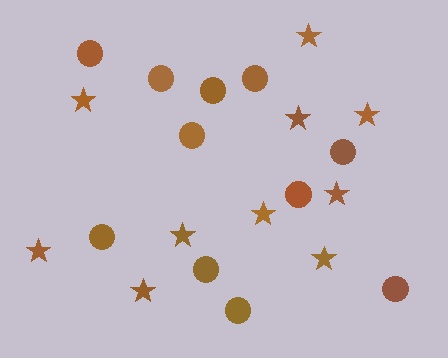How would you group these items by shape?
There are 2 groups: one group of circles (11) and one group of stars (10).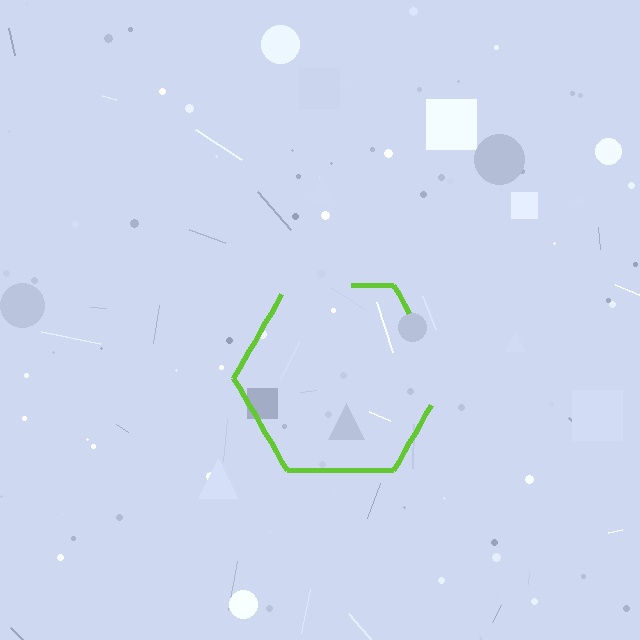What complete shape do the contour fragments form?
The contour fragments form a hexagon.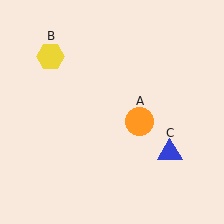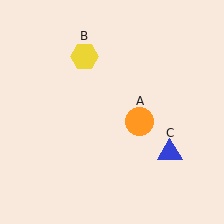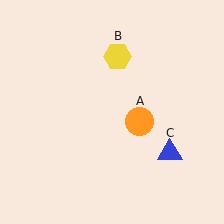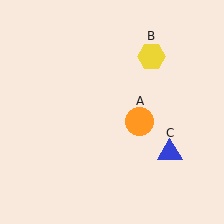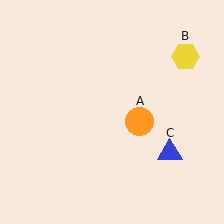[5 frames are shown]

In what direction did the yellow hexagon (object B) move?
The yellow hexagon (object B) moved right.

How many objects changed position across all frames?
1 object changed position: yellow hexagon (object B).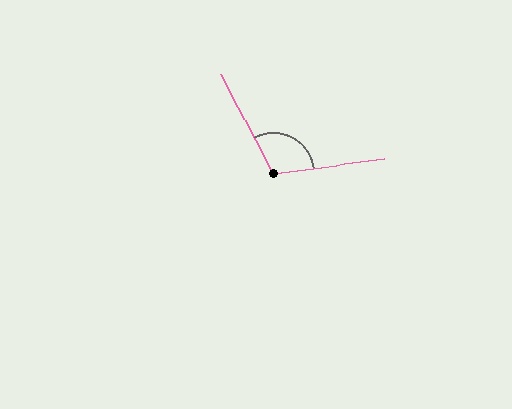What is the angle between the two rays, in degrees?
Approximately 110 degrees.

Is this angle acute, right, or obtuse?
It is obtuse.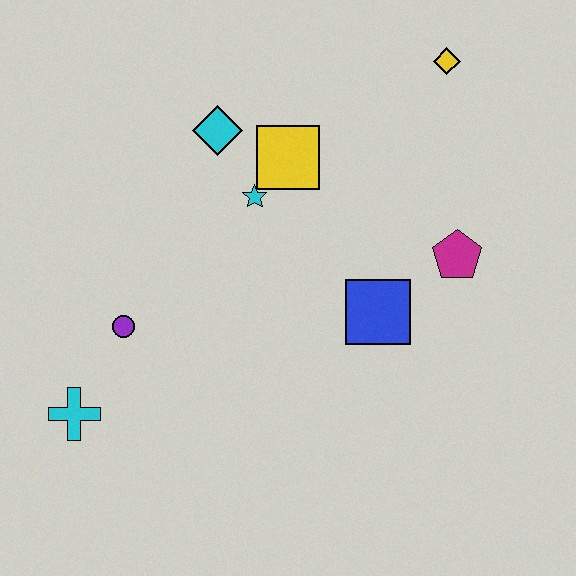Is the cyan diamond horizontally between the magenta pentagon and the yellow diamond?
No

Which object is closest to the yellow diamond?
The yellow square is closest to the yellow diamond.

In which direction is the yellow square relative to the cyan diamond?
The yellow square is to the right of the cyan diamond.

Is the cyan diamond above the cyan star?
Yes